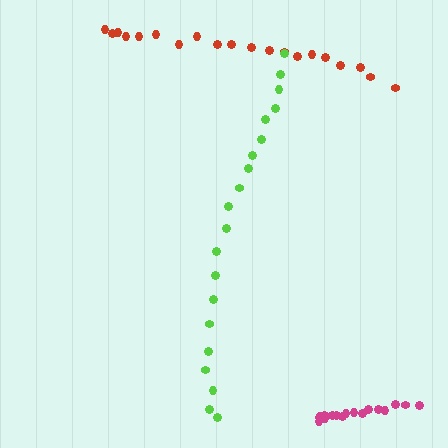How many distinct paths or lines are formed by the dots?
There are 3 distinct paths.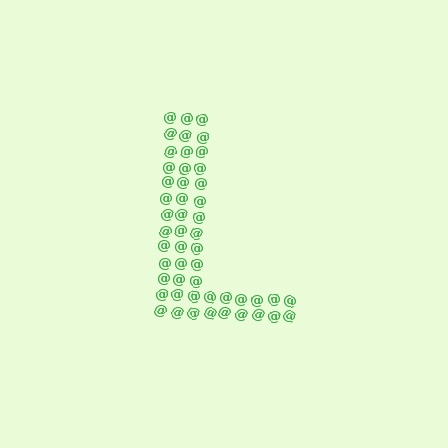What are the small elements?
The small elements are at signs.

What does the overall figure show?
The overall figure shows the letter L.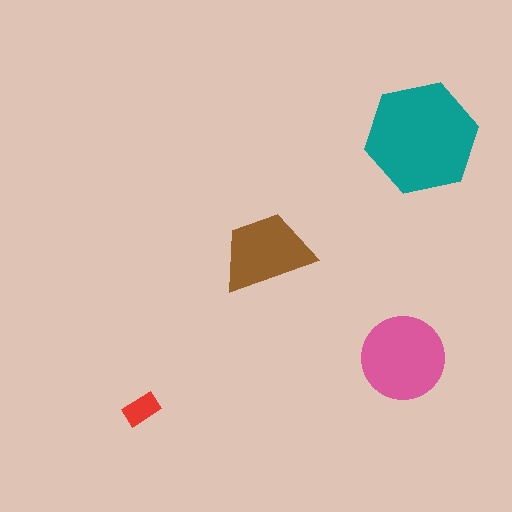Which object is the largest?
The teal hexagon.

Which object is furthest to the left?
The red rectangle is leftmost.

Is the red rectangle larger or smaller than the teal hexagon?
Smaller.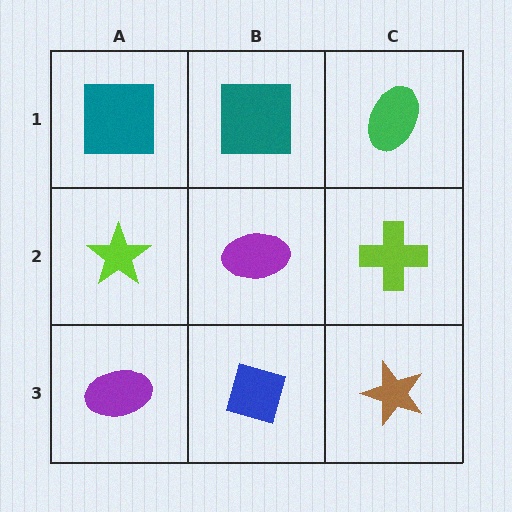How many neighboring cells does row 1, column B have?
3.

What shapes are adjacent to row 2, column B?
A teal square (row 1, column B), a blue diamond (row 3, column B), a lime star (row 2, column A), a lime cross (row 2, column C).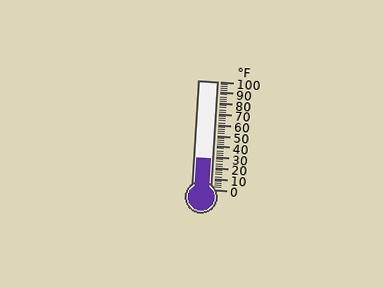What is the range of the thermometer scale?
The thermometer scale ranges from 0°F to 100°F.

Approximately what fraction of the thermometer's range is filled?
The thermometer is filled to approximately 30% of its range.